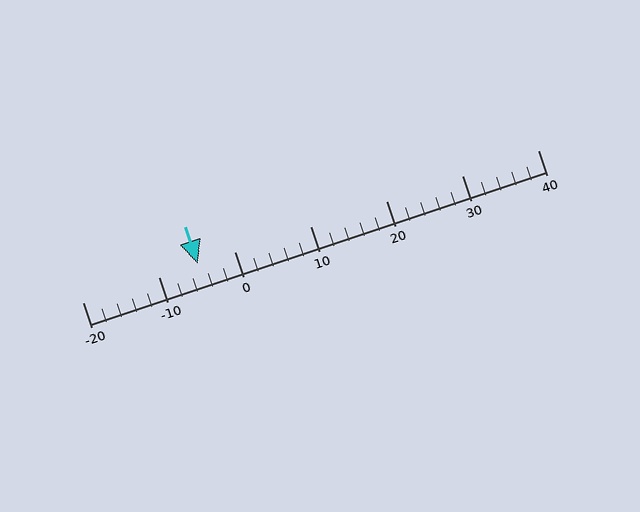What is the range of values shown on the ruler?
The ruler shows values from -20 to 40.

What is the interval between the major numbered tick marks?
The major tick marks are spaced 10 units apart.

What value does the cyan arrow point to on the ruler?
The cyan arrow points to approximately -5.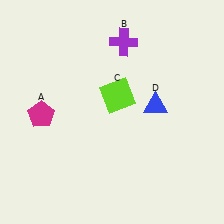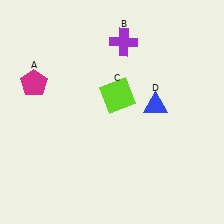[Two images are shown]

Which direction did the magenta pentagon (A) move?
The magenta pentagon (A) moved up.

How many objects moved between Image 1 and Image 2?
1 object moved between the two images.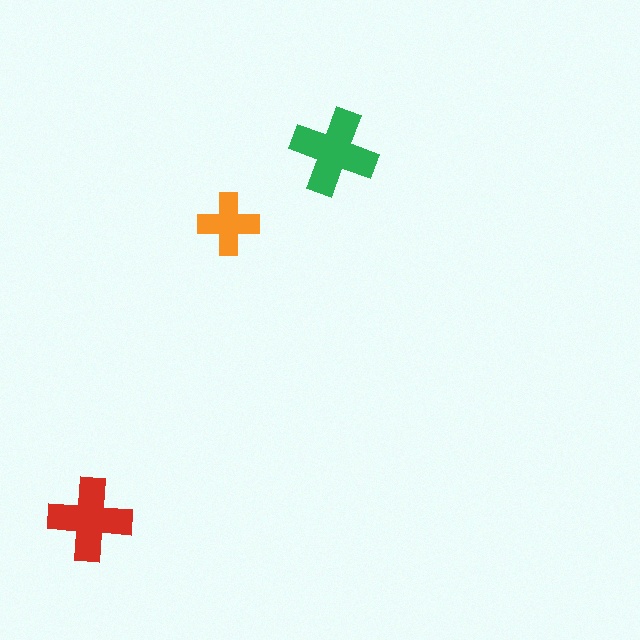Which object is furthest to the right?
The green cross is rightmost.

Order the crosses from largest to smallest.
the green one, the red one, the orange one.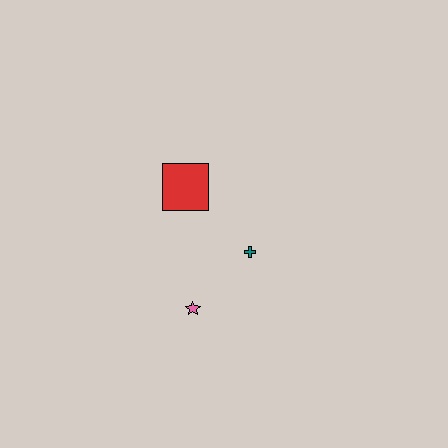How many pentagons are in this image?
There are no pentagons.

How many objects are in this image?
There are 3 objects.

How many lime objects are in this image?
There are no lime objects.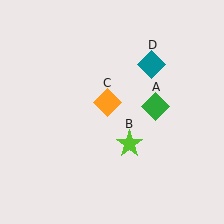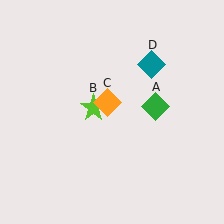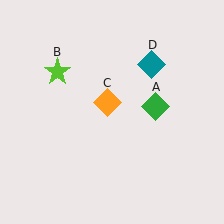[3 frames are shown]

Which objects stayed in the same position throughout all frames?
Green diamond (object A) and orange diamond (object C) and teal diamond (object D) remained stationary.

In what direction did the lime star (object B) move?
The lime star (object B) moved up and to the left.